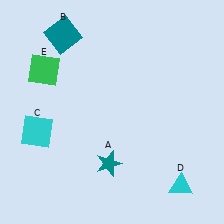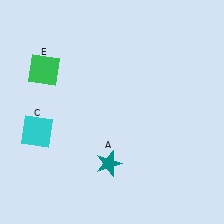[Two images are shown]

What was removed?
The teal square (B), the cyan triangle (D) were removed in Image 2.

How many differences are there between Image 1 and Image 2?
There are 2 differences between the two images.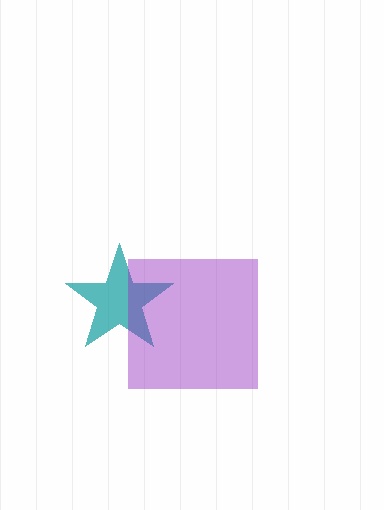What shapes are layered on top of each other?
The layered shapes are: a teal star, a purple square.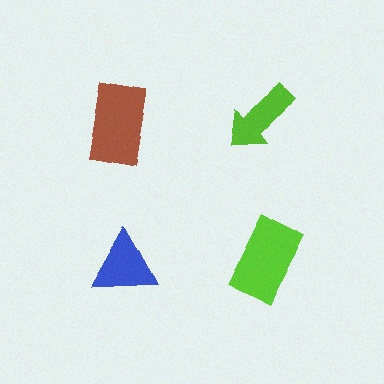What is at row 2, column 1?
A blue triangle.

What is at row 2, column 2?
A lime rectangle.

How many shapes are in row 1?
2 shapes.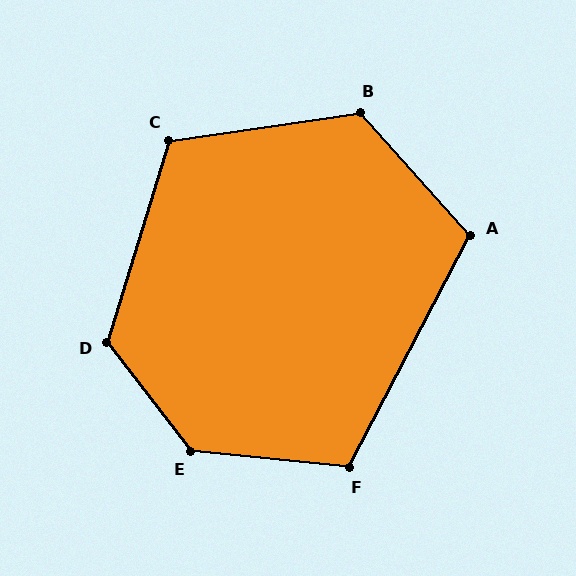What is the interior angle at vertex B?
Approximately 124 degrees (obtuse).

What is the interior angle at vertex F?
Approximately 112 degrees (obtuse).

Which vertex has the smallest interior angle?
A, at approximately 111 degrees.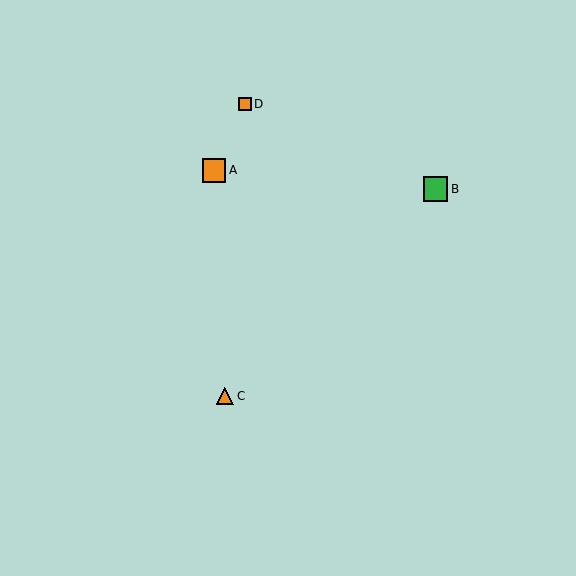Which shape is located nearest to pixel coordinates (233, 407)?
The orange triangle (labeled C) at (225, 396) is nearest to that location.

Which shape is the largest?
The green square (labeled B) is the largest.